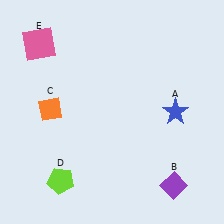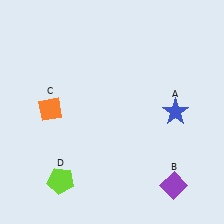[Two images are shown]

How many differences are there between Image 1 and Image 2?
There is 1 difference between the two images.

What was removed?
The pink square (E) was removed in Image 2.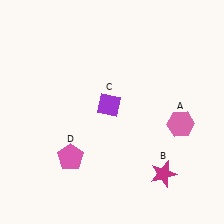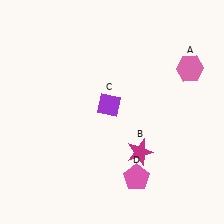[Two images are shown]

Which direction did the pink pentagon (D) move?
The pink pentagon (D) moved right.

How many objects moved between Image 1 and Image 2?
3 objects moved between the two images.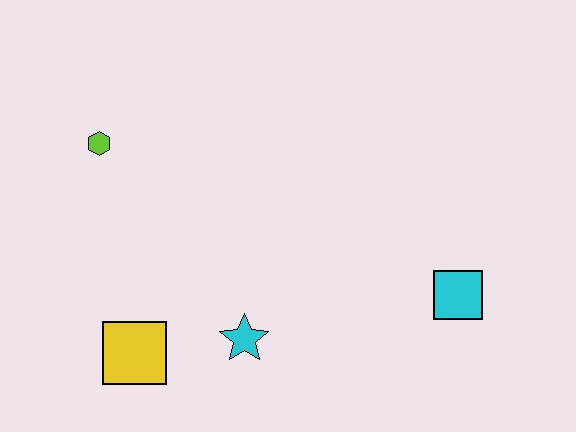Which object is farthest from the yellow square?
The cyan square is farthest from the yellow square.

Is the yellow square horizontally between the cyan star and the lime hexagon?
Yes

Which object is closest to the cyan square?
The cyan star is closest to the cyan square.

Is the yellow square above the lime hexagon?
No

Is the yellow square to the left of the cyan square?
Yes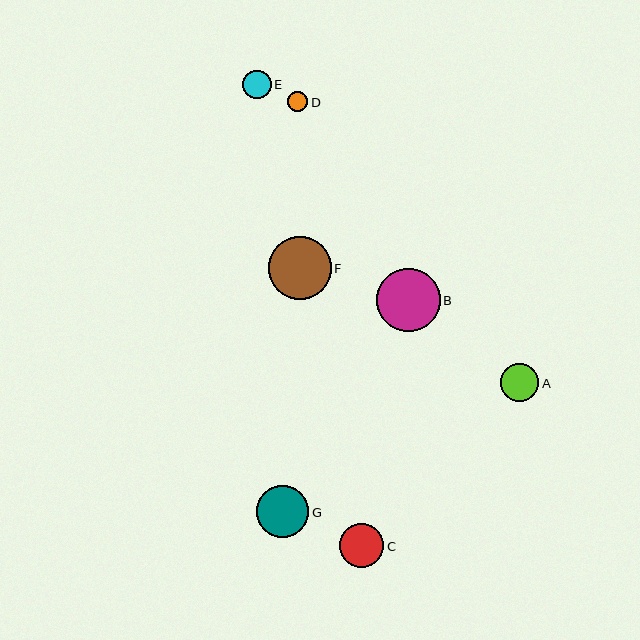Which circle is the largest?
Circle B is the largest with a size of approximately 64 pixels.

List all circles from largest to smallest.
From largest to smallest: B, F, G, C, A, E, D.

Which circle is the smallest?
Circle D is the smallest with a size of approximately 20 pixels.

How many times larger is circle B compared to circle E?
Circle B is approximately 2.2 times the size of circle E.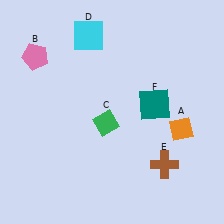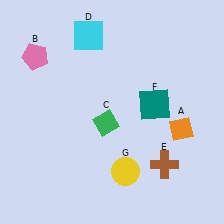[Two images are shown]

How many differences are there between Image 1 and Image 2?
There is 1 difference between the two images.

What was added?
A yellow circle (G) was added in Image 2.